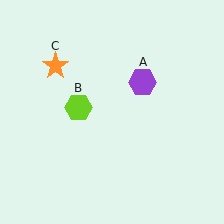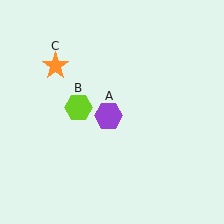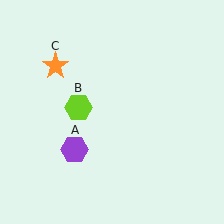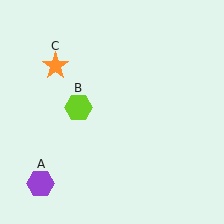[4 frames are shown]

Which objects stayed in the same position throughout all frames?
Lime hexagon (object B) and orange star (object C) remained stationary.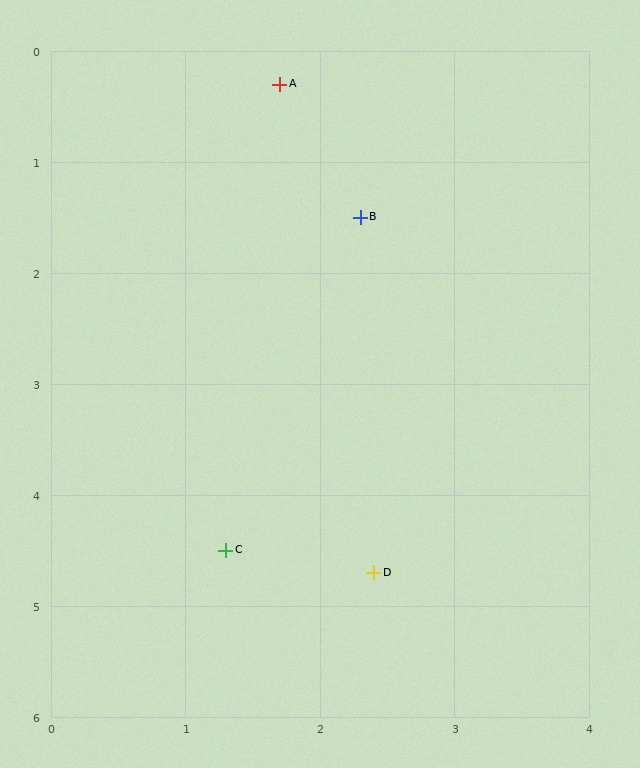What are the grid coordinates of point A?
Point A is at approximately (1.7, 0.3).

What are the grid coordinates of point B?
Point B is at approximately (2.3, 1.5).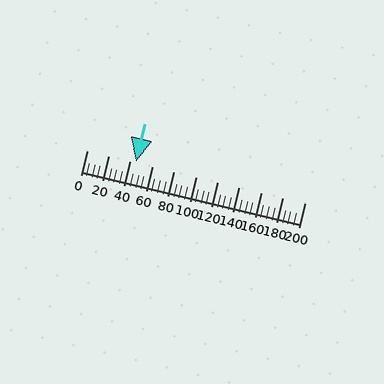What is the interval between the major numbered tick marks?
The major tick marks are spaced 20 units apart.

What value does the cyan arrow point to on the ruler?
The cyan arrow points to approximately 46.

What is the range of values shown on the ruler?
The ruler shows values from 0 to 200.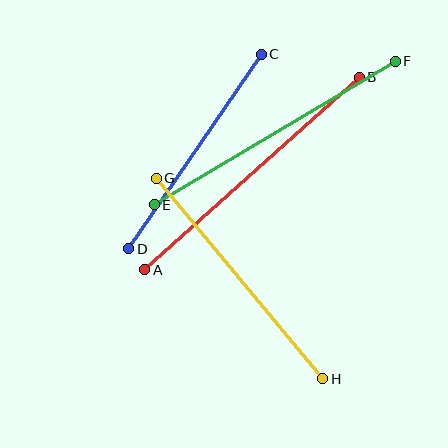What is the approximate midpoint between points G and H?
The midpoint is at approximately (240, 278) pixels.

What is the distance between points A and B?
The distance is approximately 288 pixels.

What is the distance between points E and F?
The distance is approximately 280 pixels.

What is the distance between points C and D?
The distance is approximately 235 pixels.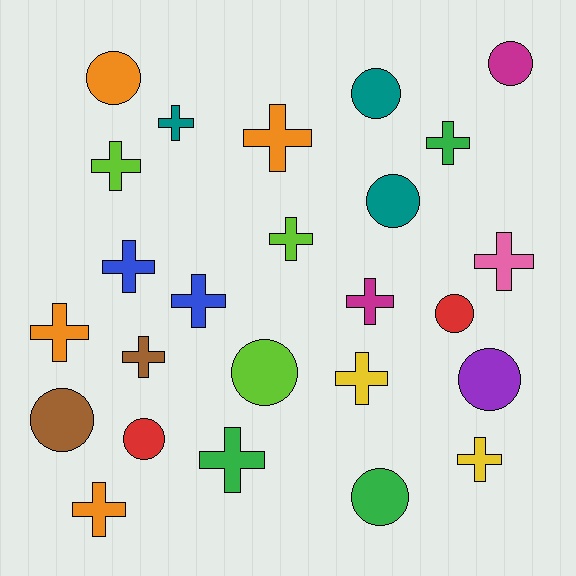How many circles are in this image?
There are 10 circles.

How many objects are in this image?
There are 25 objects.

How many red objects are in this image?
There are 2 red objects.